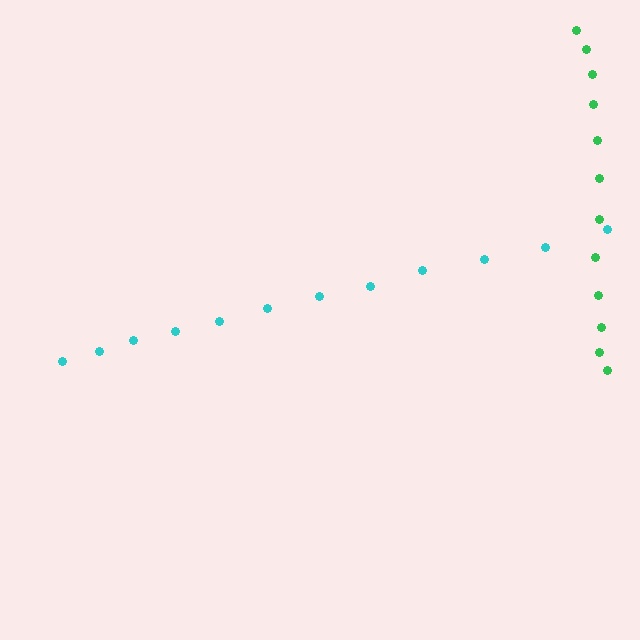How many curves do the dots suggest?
There are 2 distinct paths.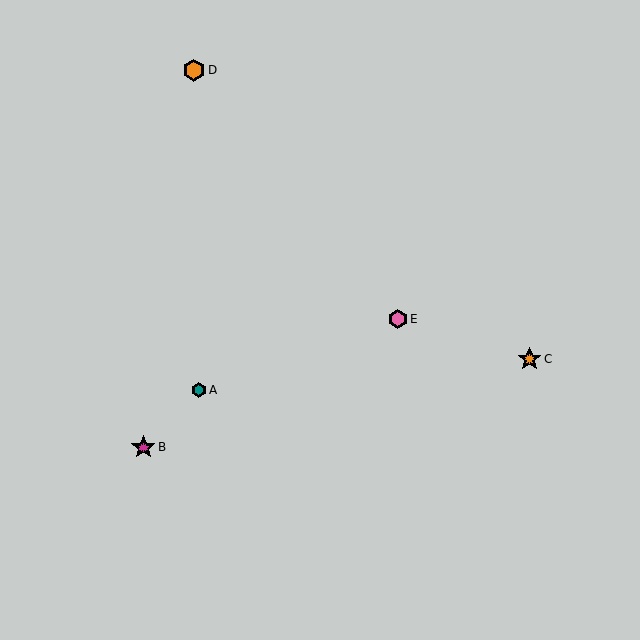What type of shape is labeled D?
Shape D is an orange hexagon.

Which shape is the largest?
The orange star (labeled C) is the largest.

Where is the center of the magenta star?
The center of the magenta star is at (143, 447).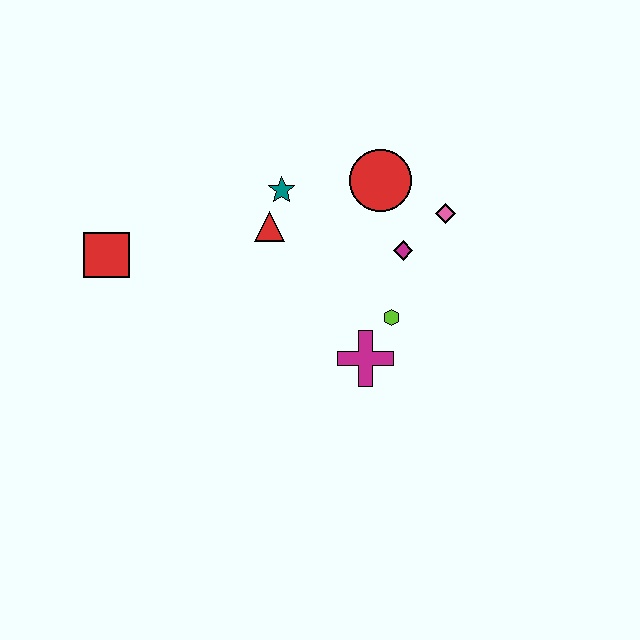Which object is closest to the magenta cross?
The lime hexagon is closest to the magenta cross.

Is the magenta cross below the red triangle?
Yes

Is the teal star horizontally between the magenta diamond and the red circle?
No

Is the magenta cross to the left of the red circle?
Yes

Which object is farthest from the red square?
The pink diamond is farthest from the red square.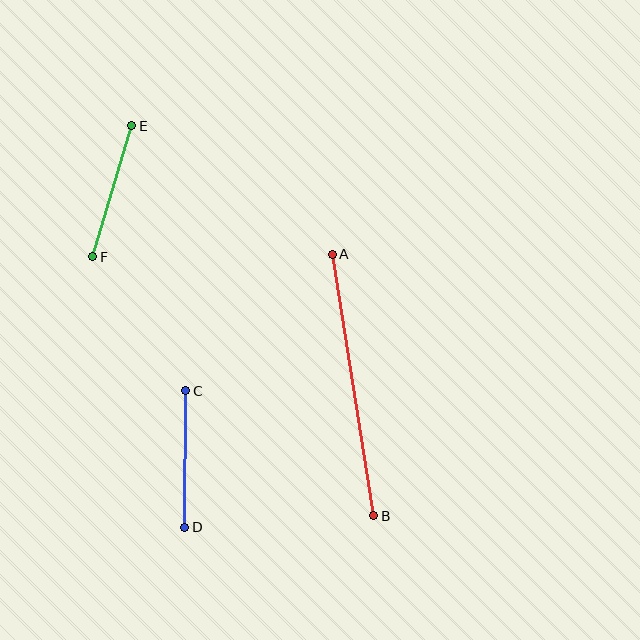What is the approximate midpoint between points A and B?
The midpoint is at approximately (353, 385) pixels.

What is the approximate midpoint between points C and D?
The midpoint is at approximately (185, 459) pixels.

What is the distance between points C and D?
The distance is approximately 136 pixels.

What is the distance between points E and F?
The distance is approximately 136 pixels.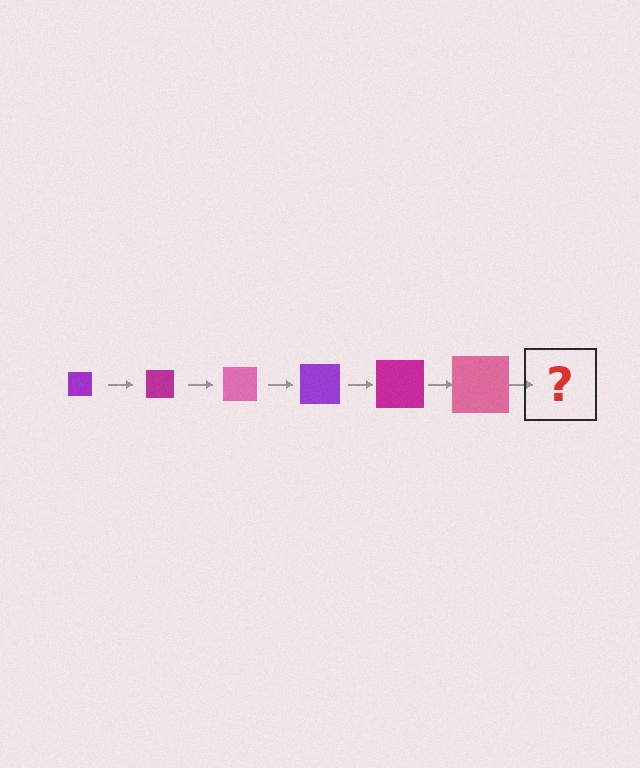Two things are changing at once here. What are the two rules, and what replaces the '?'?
The two rules are that the square grows larger each step and the color cycles through purple, magenta, and pink. The '?' should be a purple square, larger than the previous one.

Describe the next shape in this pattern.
It should be a purple square, larger than the previous one.